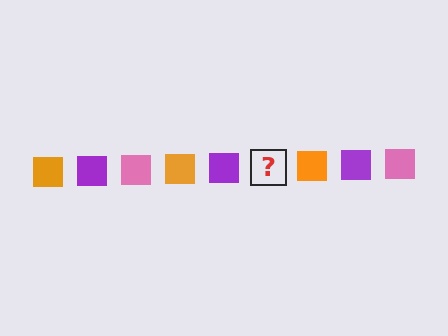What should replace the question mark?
The question mark should be replaced with a pink square.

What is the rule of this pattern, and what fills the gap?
The rule is that the pattern cycles through orange, purple, pink squares. The gap should be filled with a pink square.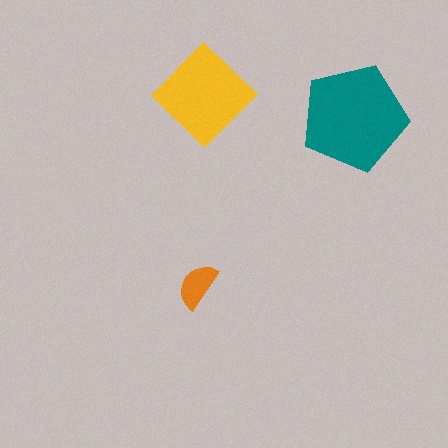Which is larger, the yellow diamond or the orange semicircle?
The yellow diamond.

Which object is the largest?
The teal pentagon.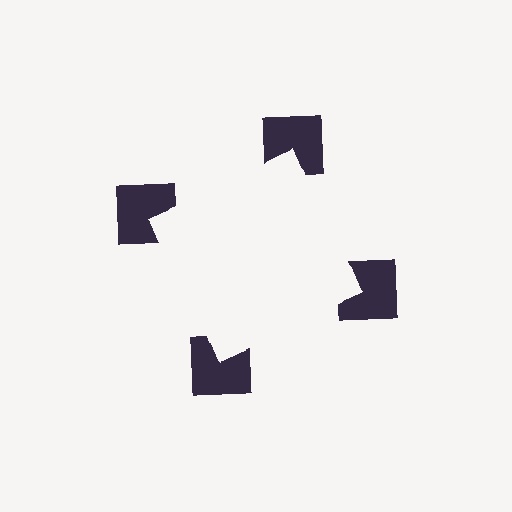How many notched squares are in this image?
There are 4 — one at each vertex of the illusory square.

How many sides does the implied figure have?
4 sides.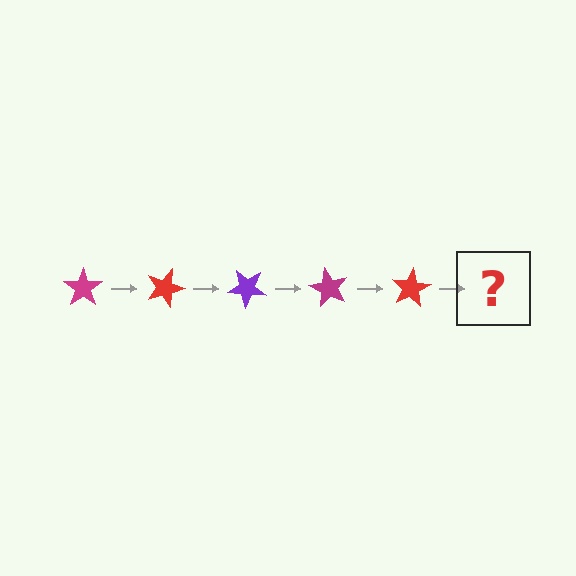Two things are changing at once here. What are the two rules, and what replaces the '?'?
The two rules are that it rotates 20 degrees each step and the color cycles through magenta, red, and purple. The '?' should be a purple star, rotated 100 degrees from the start.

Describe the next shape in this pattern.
It should be a purple star, rotated 100 degrees from the start.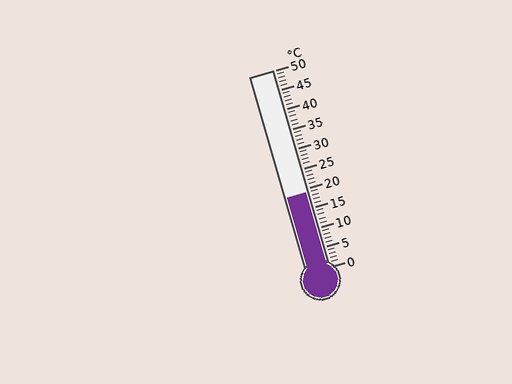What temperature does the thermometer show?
The thermometer shows approximately 19°C.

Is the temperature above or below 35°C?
The temperature is below 35°C.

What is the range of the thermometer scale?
The thermometer scale ranges from 0°C to 50°C.